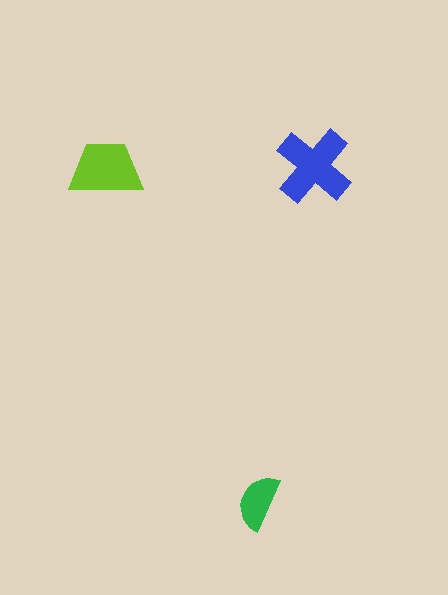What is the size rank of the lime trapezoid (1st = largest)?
2nd.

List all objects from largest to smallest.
The blue cross, the lime trapezoid, the green semicircle.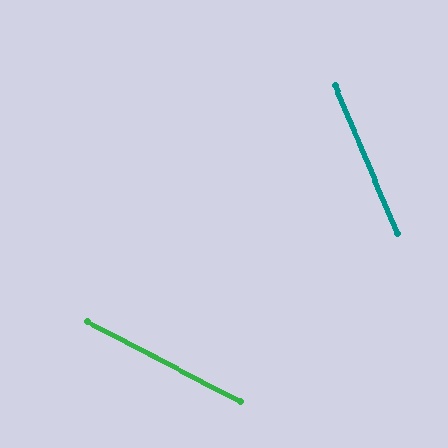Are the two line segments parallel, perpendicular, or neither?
Neither parallel nor perpendicular — they differ by about 40°.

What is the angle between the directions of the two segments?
Approximately 40 degrees.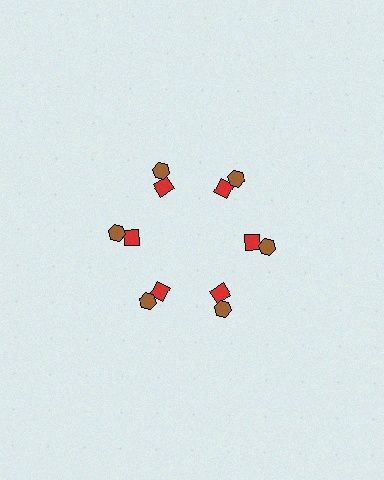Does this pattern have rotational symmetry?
Yes, this pattern has 6-fold rotational symmetry. It looks the same after rotating 60 degrees around the center.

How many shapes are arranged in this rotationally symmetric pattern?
There are 12 shapes, arranged in 6 groups of 2.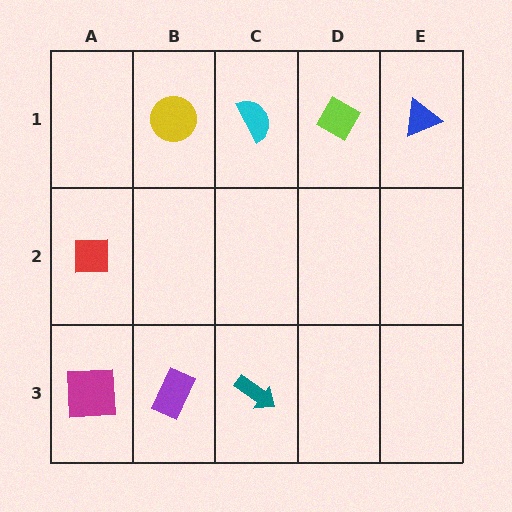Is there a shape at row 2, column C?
No, that cell is empty.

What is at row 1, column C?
A cyan semicircle.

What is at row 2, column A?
A red square.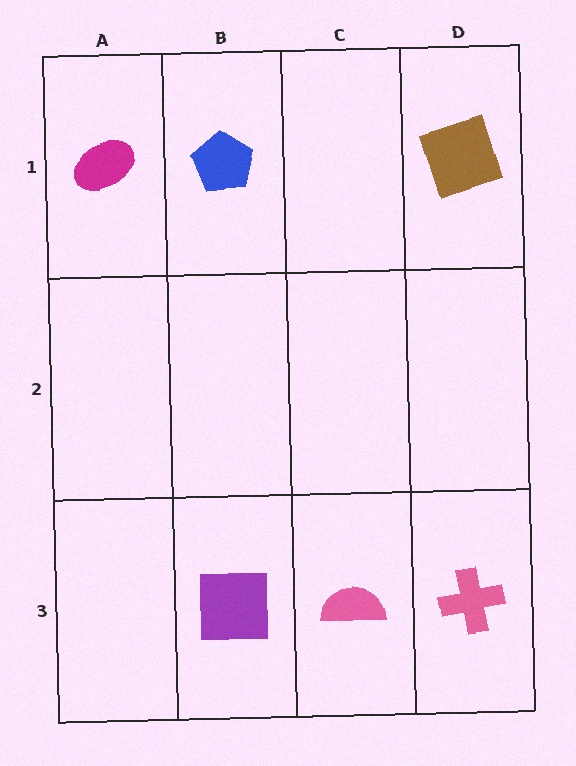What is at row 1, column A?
A magenta ellipse.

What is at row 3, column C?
A pink semicircle.